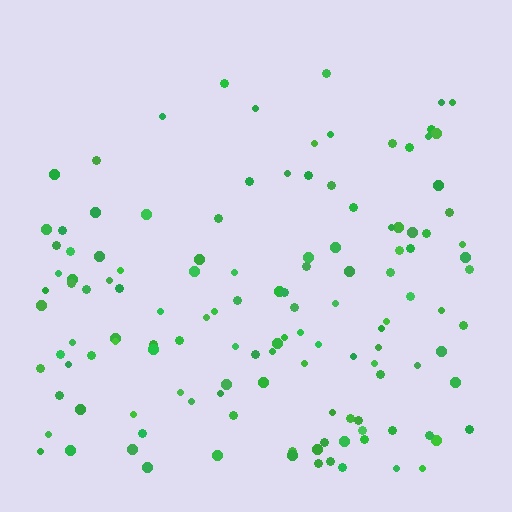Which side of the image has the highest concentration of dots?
The bottom.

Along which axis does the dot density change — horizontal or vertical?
Vertical.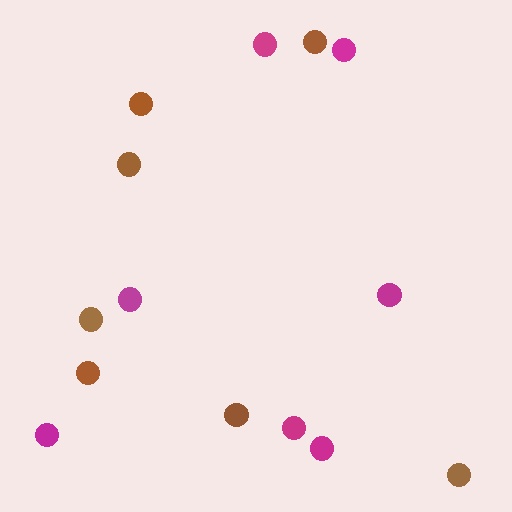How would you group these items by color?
There are 2 groups: one group of brown circles (7) and one group of magenta circles (7).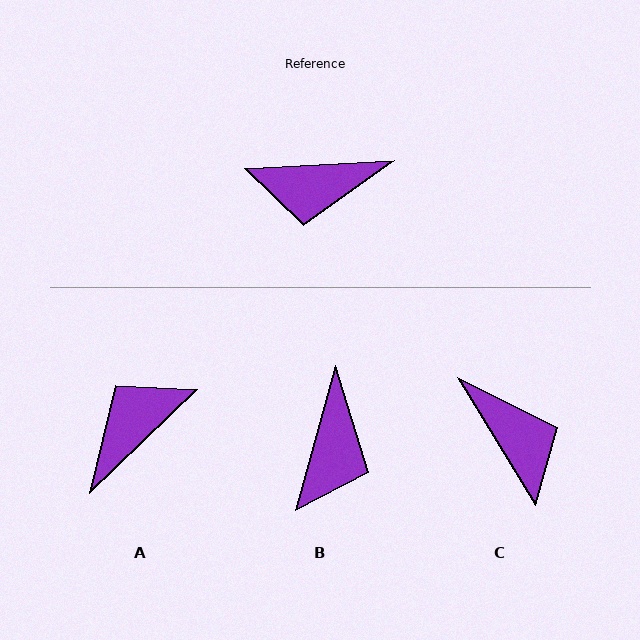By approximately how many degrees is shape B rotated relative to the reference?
Approximately 71 degrees counter-clockwise.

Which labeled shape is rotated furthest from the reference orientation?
A, about 139 degrees away.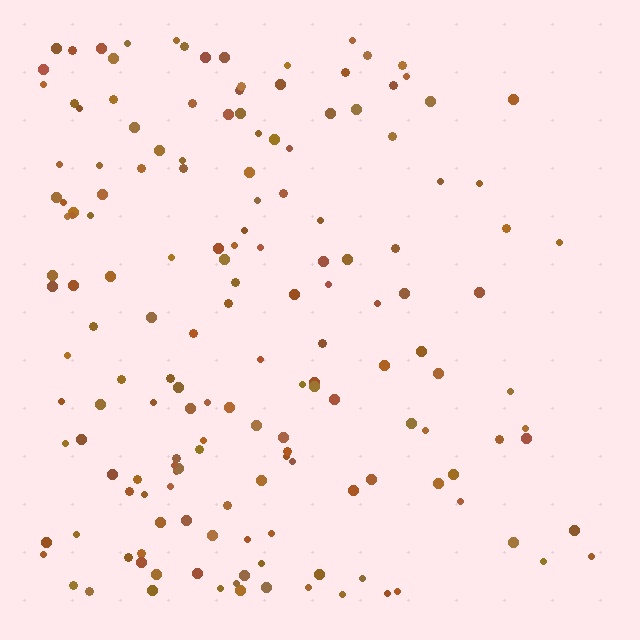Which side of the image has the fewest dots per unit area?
The right.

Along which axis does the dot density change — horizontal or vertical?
Horizontal.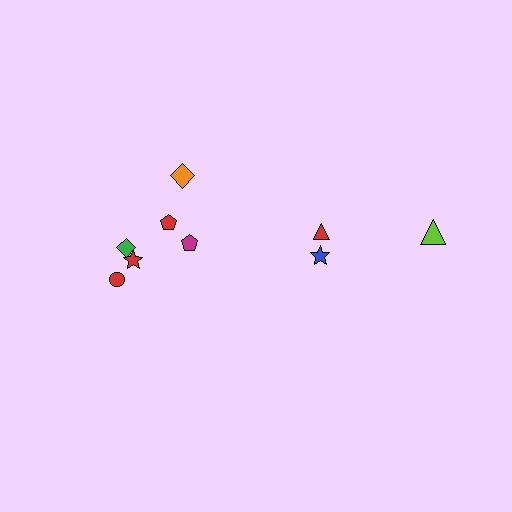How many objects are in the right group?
There are 3 objects.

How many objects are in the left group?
There are 6 objects.